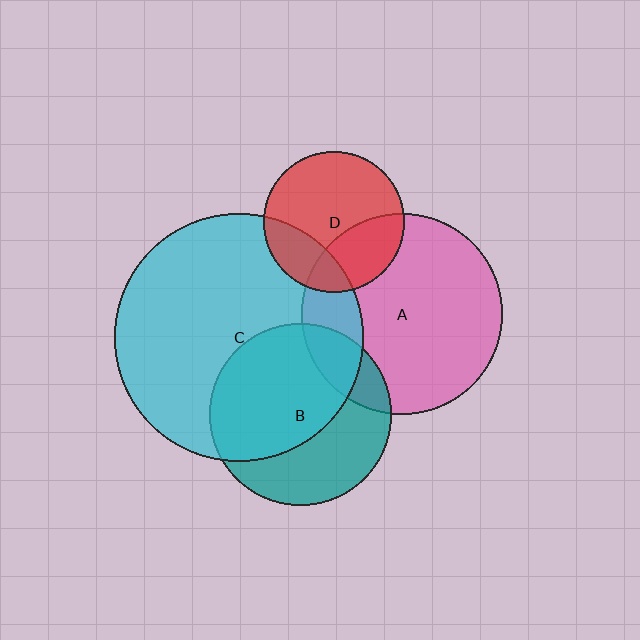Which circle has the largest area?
Circle C (cyan).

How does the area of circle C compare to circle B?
Approximately 1.9 times.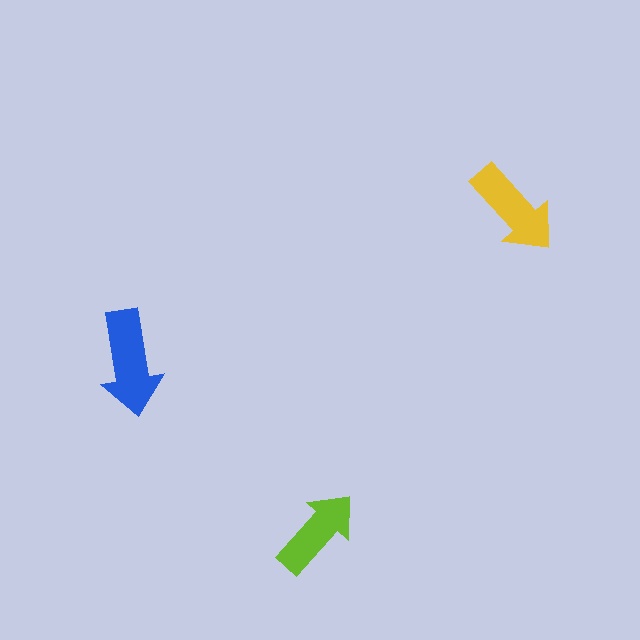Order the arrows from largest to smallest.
the blue one, the yellow one, the lime one.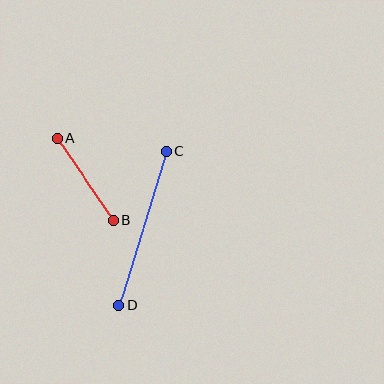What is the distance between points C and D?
The distance is approximately 161 pixels.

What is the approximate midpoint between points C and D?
The midpoint is at approximately (143, 228) pixels.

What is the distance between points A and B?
The distance is approximately 99 pixels.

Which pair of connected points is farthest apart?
Points C and D are farthest apart.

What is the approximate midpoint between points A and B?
The midpoint is at approximately (85, 179) pixels.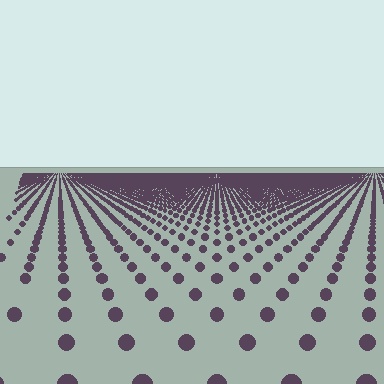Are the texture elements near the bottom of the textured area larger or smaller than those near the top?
Larger. Near the bottom, elements are closer to the viewer and appear at a bigger on-screen size.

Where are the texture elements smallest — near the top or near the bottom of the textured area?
Near the top.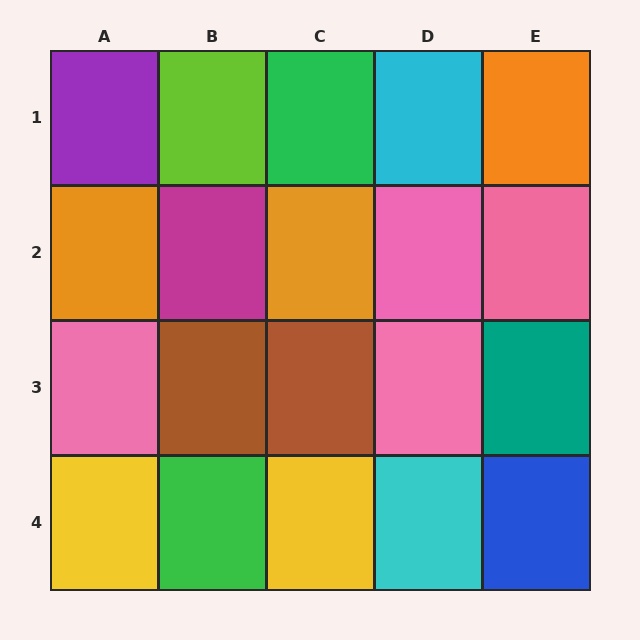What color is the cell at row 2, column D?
Pink.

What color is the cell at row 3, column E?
Teal.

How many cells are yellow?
2 cells are yellow.